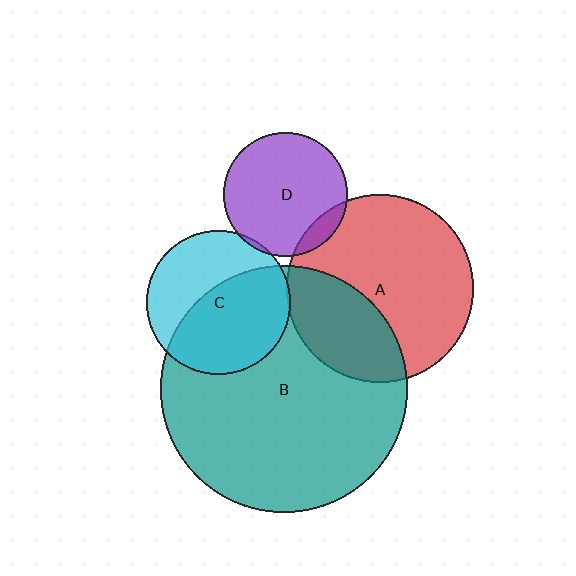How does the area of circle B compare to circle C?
Approximately 2.9 times.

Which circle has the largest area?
Circle B (teal).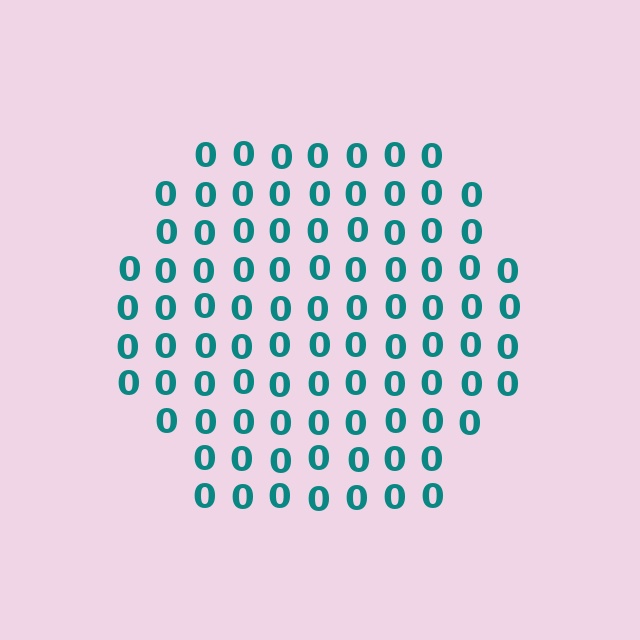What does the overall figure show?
The overall figure shows a hexagon.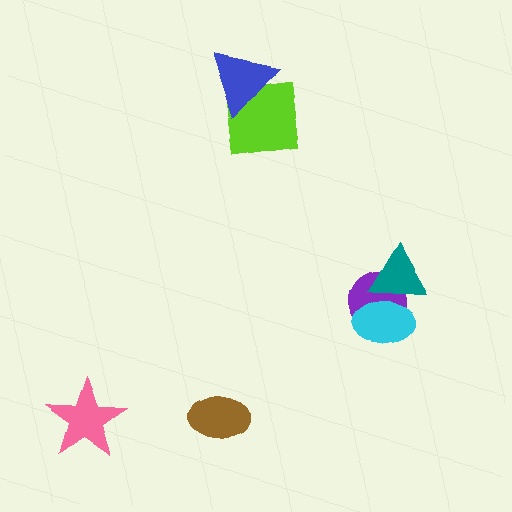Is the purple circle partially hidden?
Yes, it is partially covered by another shape.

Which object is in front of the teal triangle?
The cyan ellipse is in front of the teal triangle.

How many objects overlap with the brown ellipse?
0 objects overlap with the brown ellipse.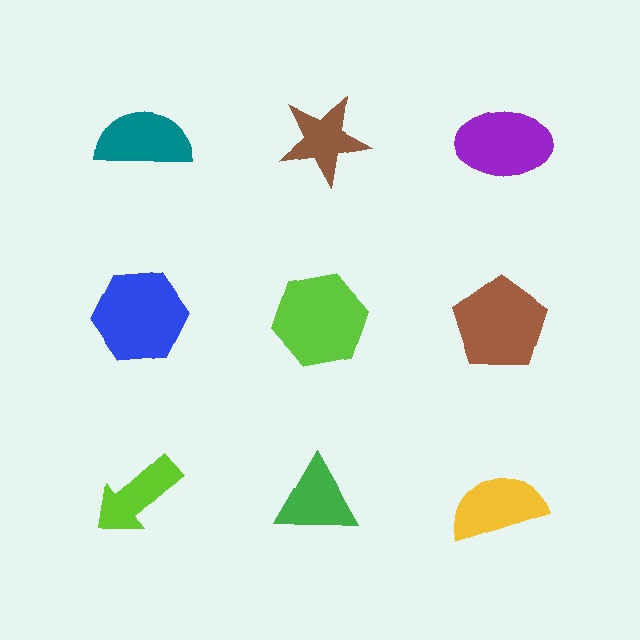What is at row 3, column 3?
A yellow semicircle.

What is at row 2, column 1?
A blue hexagon.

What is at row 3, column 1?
A lime arrow.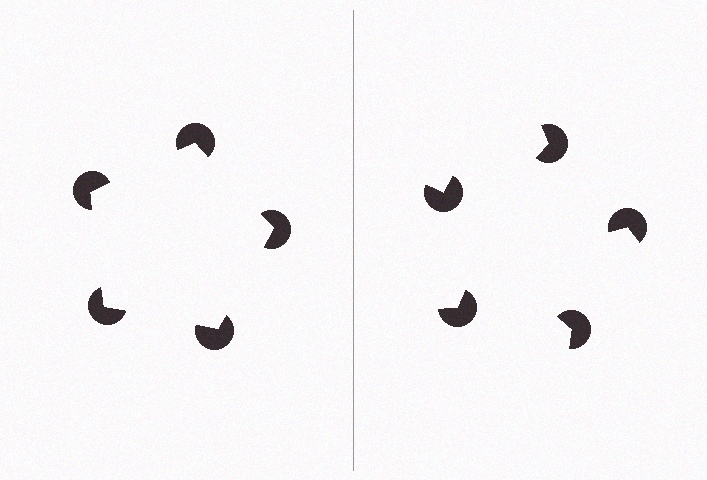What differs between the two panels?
The pac-man discs are positioned identically on both sides; only the wedge orientations differ. On the left they align to a pentagon; on the right they are misaligned.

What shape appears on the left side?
An illusory pentagon.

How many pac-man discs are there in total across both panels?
10 — 5 on each side.